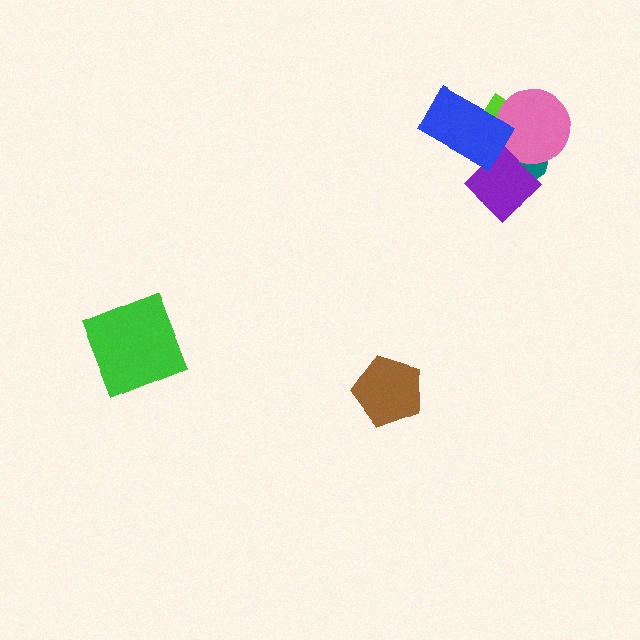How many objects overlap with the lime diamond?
4 objects overlap with the lime diamond.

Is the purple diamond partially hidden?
Yes, it is partially covered by another shape.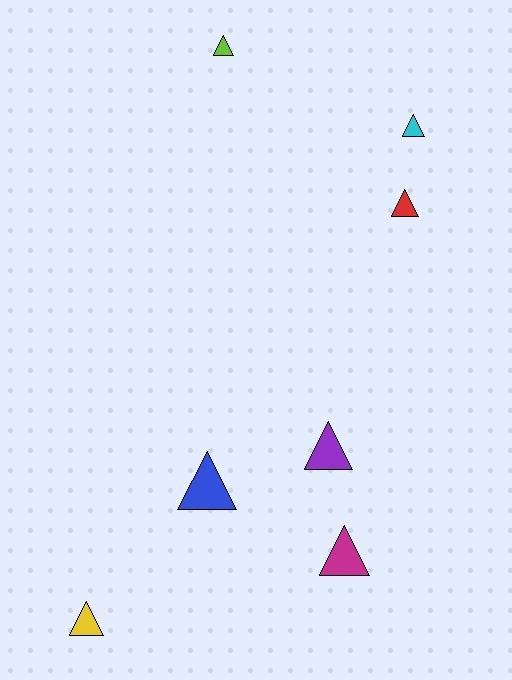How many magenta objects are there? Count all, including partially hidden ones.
There is 1 magenta object.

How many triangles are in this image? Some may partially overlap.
There are 7 triangles.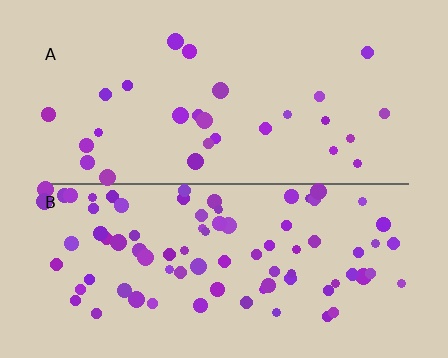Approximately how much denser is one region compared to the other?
Approximately 3.0× — region B over region A.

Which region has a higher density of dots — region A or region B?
B (the bottom).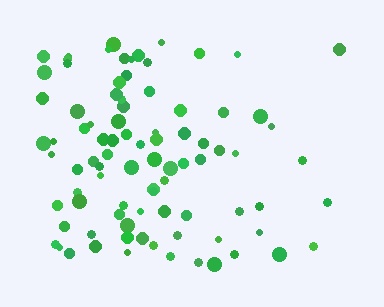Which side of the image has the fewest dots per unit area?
The right.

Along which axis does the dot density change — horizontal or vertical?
Horizontal.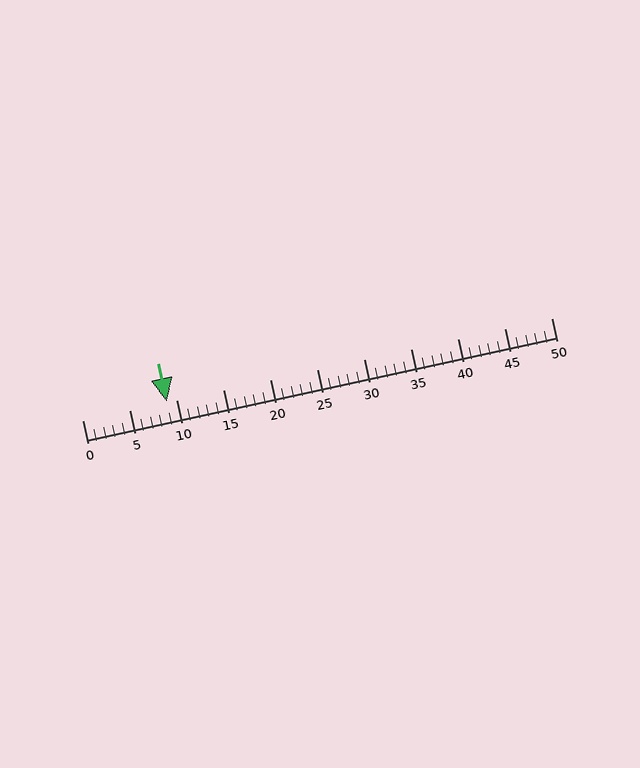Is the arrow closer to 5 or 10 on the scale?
The arrow is closer to 10.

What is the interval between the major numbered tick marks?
The major tick marks are spaced 5 units apart.